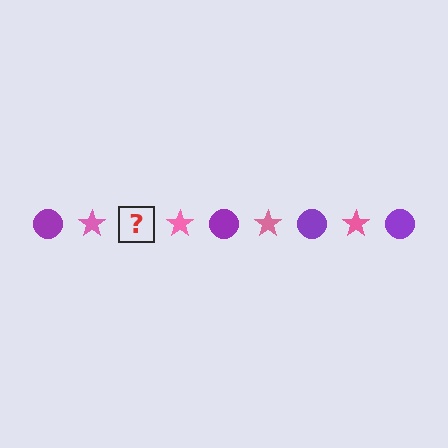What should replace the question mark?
The question mark should be replaced with a purple circle.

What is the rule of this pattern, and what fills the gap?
The rule is that the pattern alternates between purple circle and pink star. The gap should be filled with a purple circle.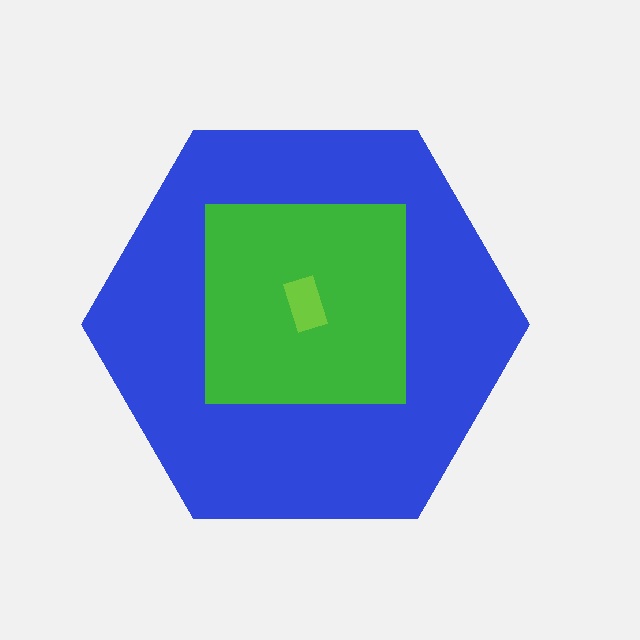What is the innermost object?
The lime rectangle.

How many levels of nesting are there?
3.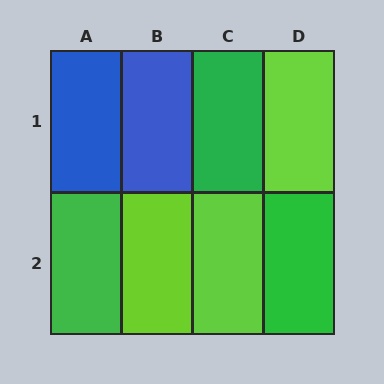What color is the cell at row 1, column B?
Blue.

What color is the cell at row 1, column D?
Lime.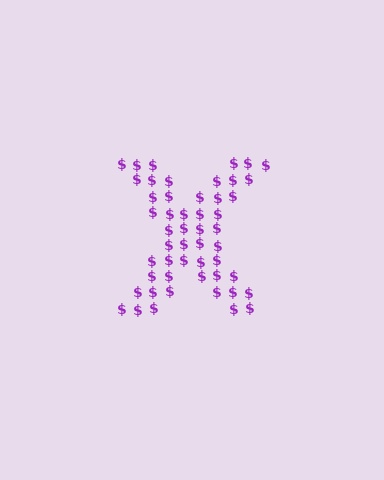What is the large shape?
The large shape is the letter X.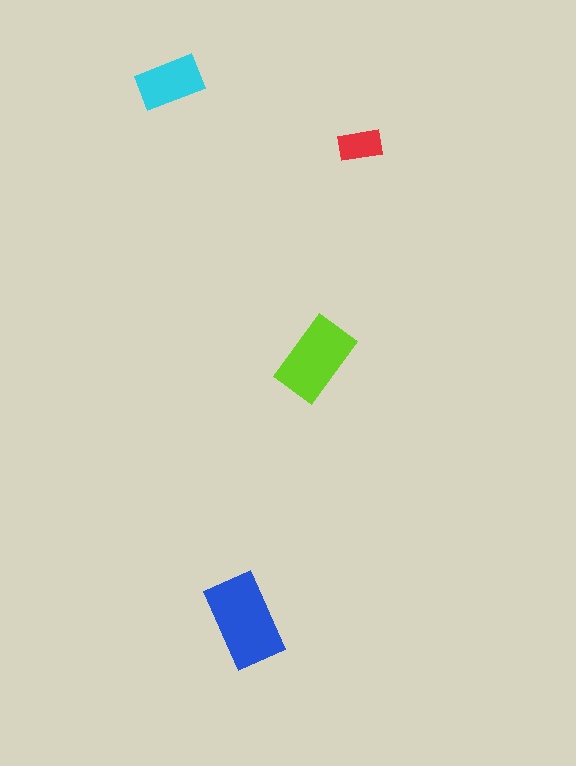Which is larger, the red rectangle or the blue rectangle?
The blue one.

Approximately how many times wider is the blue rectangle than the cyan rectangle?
About 1.5 times wider.